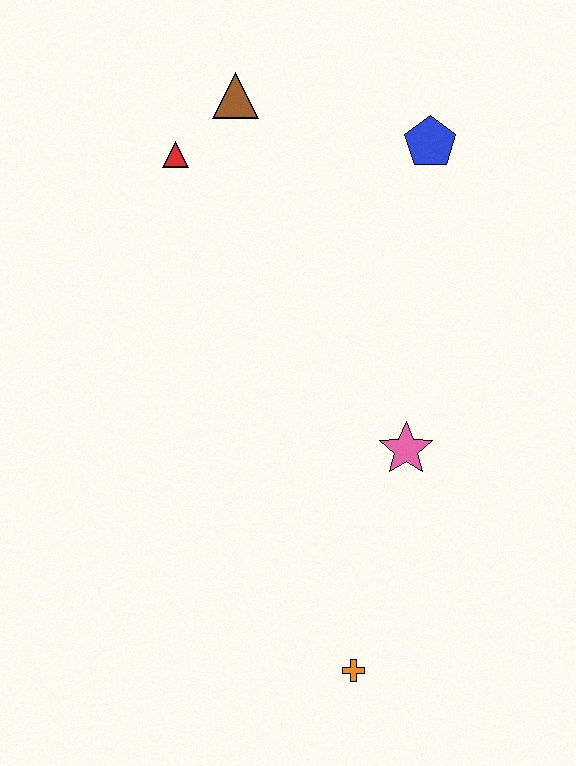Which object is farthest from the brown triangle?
The orange cross is farthest from the brown triangle.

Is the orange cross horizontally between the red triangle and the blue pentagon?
Yes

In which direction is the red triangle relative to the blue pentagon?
The red triangle is to the left of the blue pentagon.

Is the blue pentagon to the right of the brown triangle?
Yes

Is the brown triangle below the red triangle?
No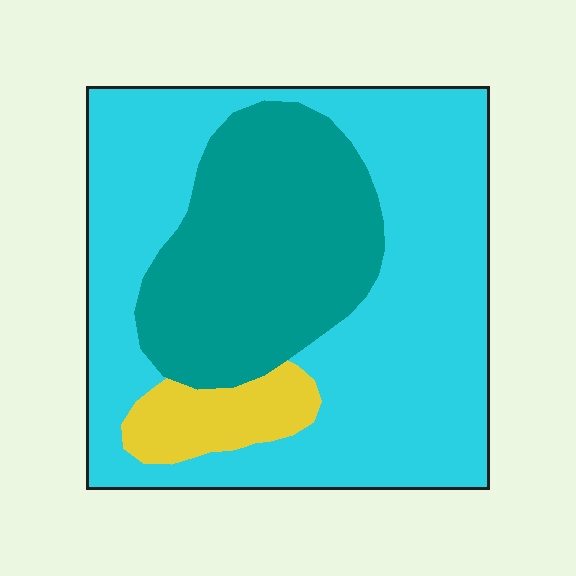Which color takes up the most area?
Cyan, at roughly 60%.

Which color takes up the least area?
Yellow, at roughly 10%.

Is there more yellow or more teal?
Teal.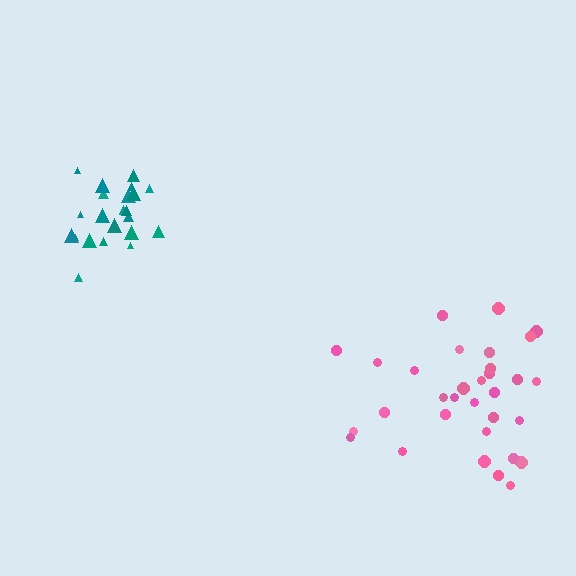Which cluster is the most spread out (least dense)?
Pink.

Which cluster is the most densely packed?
Teal.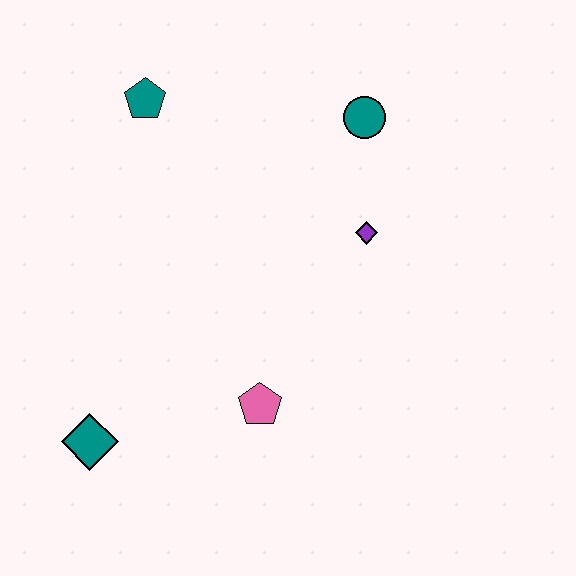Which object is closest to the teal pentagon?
The teal circle is closest to the teal pentagon.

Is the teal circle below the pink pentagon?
No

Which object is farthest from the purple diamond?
The teal diamond is farthest from the purple diamond.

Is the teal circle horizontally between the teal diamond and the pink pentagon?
No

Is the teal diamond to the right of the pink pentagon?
No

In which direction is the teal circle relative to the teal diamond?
The teal circle is above the teal diamond.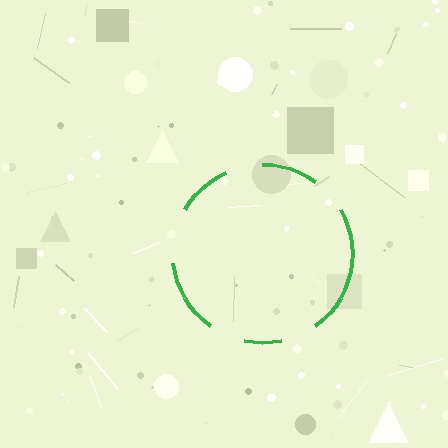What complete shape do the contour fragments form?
The contour fragments form a circle.